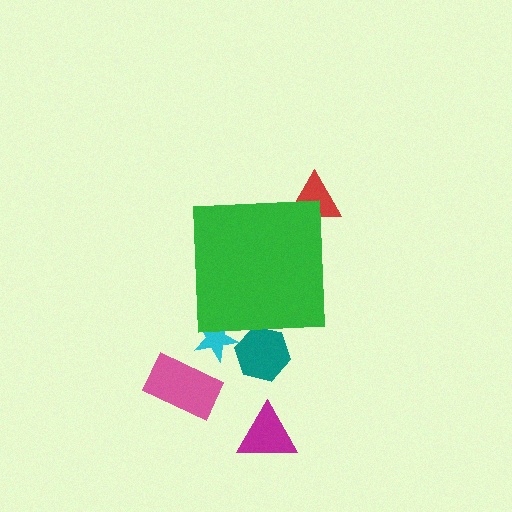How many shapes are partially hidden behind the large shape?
3 shapes are partially hidden.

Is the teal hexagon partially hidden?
Yes, the teal hexagon is partially hidden behind the green square.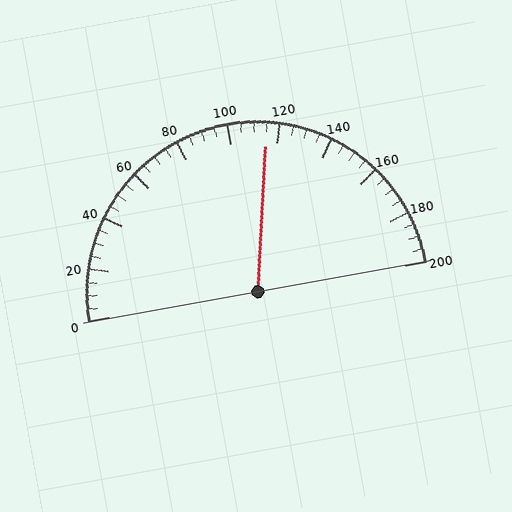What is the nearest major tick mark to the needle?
The nearest major tick mark is 120.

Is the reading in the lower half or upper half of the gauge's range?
The reading is in the upper half of the range (0 to 200).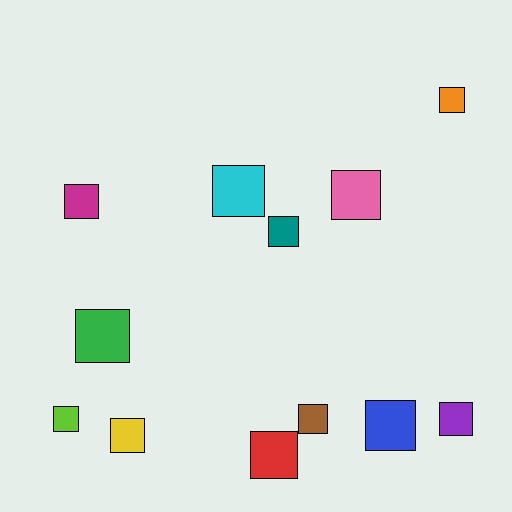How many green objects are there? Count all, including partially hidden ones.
There is 1 green object.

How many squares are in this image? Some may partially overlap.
There are 12 squares.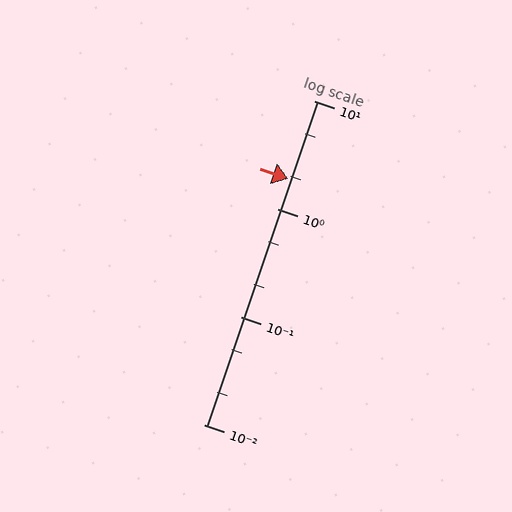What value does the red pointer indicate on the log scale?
The pointer indicates approximately 1.9.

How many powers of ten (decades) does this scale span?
The scale spans 3 decades, from 0.01 to 10.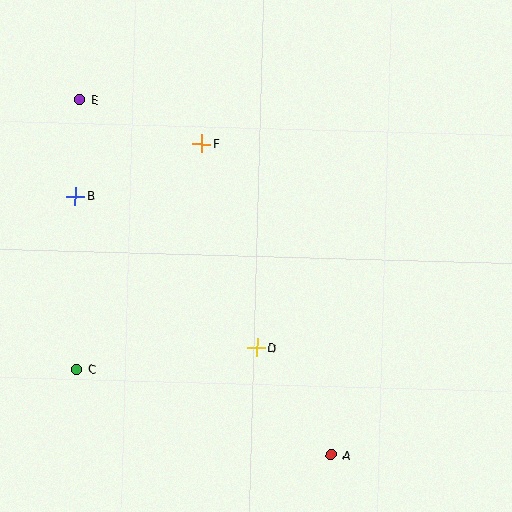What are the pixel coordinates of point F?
Point F is at (202, 144).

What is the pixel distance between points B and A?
The distance between B and A is 364 pixels.